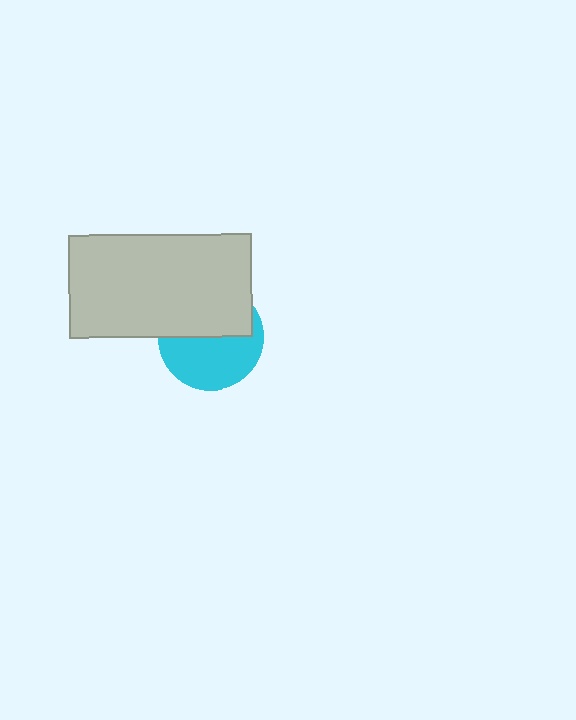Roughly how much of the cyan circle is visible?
About half of it is visible (roughly 52%).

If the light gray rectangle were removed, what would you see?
You would see the complete cyan circle.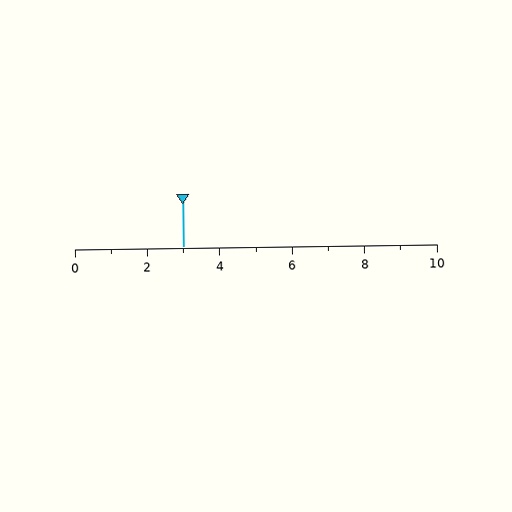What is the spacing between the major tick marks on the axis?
The major ticks are spaced 2 apart.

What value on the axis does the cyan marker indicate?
The marker indicates approximately 3.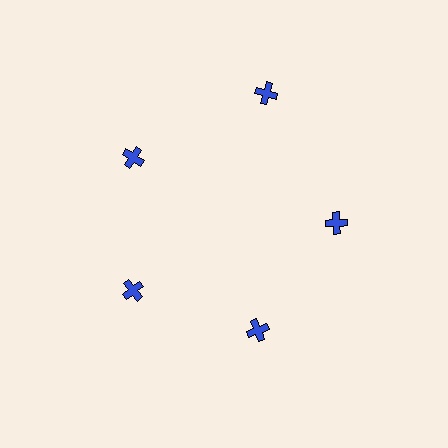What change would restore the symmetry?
The symmetry would be restored by moving it inward, back onto the ring so that all 5 crosses sit at equal angles and equal distance from the center.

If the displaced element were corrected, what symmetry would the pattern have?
It would have 5-fold rotational symmetry — the pattern would map onto itself every 72 degrees.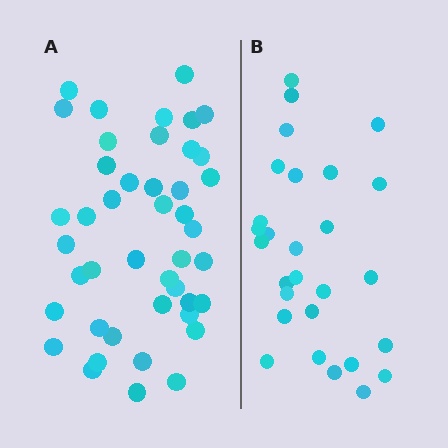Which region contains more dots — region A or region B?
Region A (the left region) has more dots.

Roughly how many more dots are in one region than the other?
Region A has approximately 15 more dots than region B.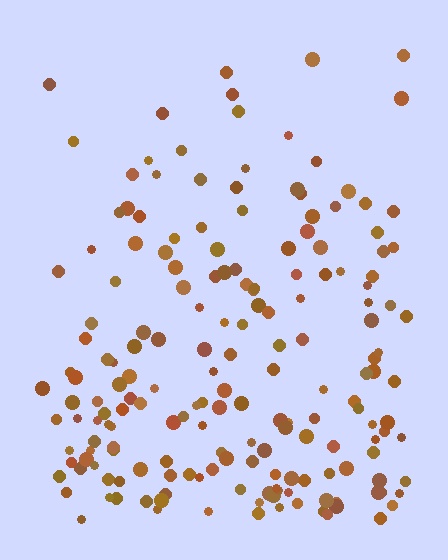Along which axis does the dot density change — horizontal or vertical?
Vertical.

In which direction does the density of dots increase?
From top to bottom, with the bottom side densest.